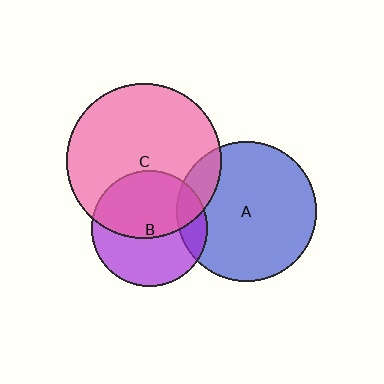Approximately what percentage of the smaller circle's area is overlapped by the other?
Approximately 15%.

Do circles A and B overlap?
Yes.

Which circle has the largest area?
Circle C (pink).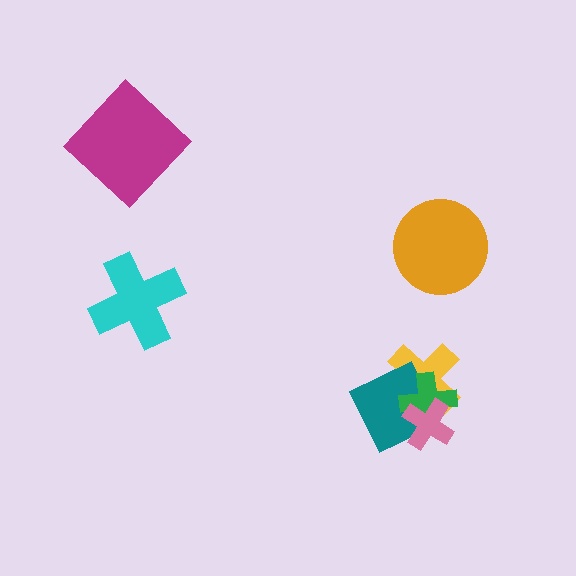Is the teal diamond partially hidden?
Yes, it is partially covered by another shape.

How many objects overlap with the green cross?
3 objects overlap with the green cross.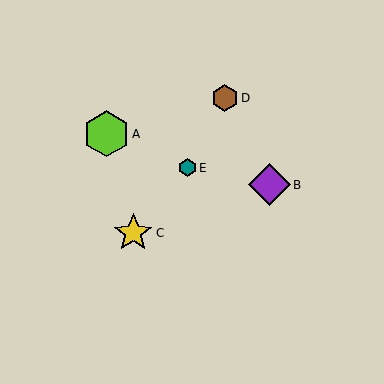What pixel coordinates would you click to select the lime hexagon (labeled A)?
Click at (106, 134) to select the lime hexagon A.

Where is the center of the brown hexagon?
The center of the brown hexagon is at (225, 98).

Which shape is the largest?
The lime hexagon (labeled A) is the largest.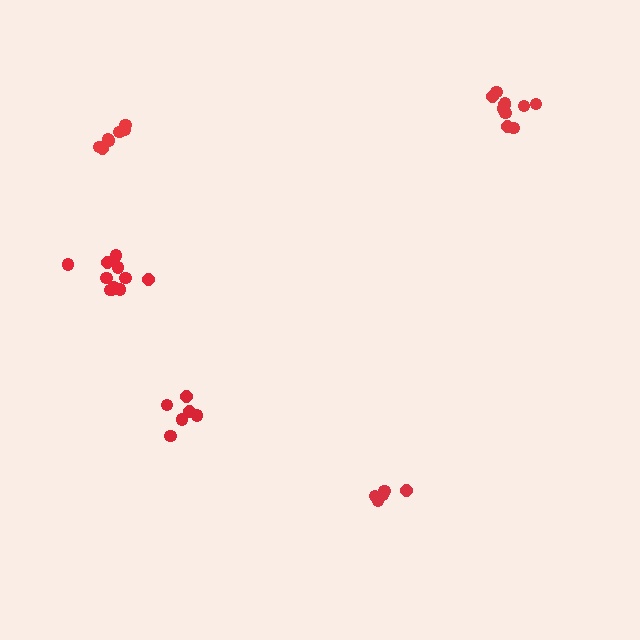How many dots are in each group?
Group 1: 6 dots, Group 2: 11 dots, Group 3: 5 dots, Group 4: 10 dots, Group 5: 7 dots (39 total).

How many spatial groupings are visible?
There are 5 spatial groupings.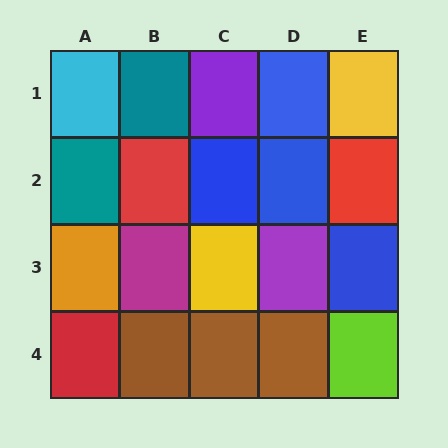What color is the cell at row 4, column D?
Brown.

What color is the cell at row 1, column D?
Blue.